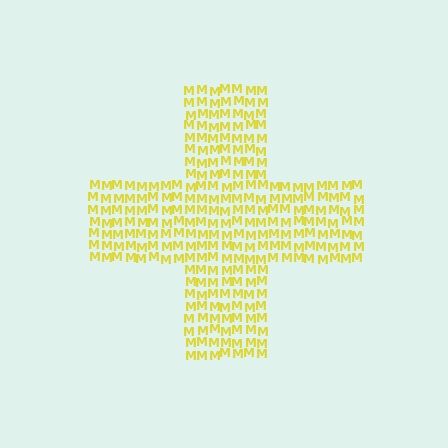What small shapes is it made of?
It is made of small letter M's.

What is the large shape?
The large shape is a cross.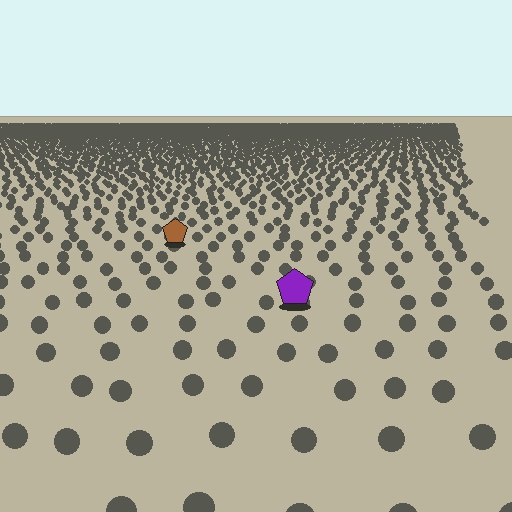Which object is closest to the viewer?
The purple pentagon is closest. The texture marks near it are larger and more spread out.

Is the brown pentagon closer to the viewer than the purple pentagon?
No. The purple pentagon is closer — you can tell from the texture gradient: the ground texture is coarser near it.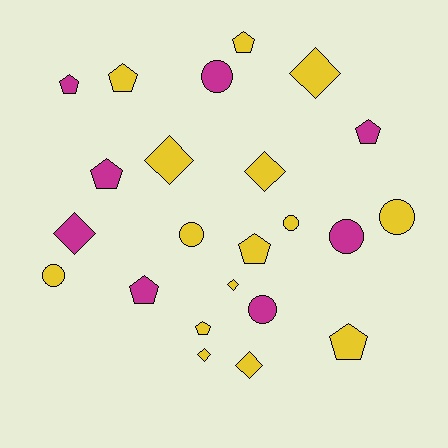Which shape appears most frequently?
Pentagon, with 9 objects.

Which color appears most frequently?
Yellow, with 15 objects.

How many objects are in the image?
There are 23 objects.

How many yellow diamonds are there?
There are 6 yellow diamonds.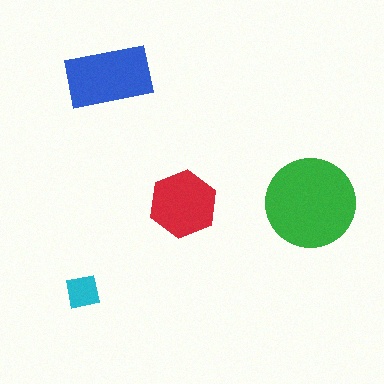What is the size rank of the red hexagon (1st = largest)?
3rd.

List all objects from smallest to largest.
The cyan square, the red hexagon, the blue rectangle, the green circle.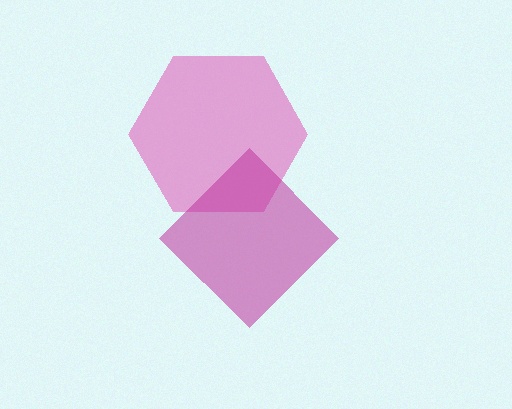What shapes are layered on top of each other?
The layered shapes are: a pink hexagon, a magenta diamond.